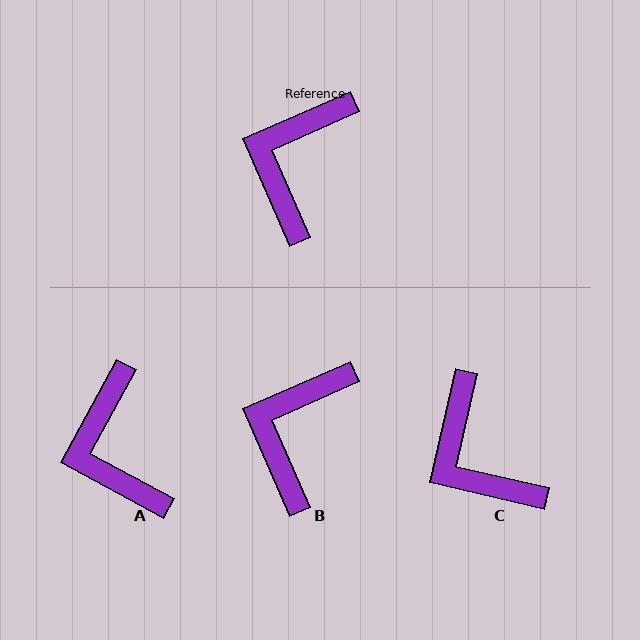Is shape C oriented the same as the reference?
No, it is off by about 53 degrees.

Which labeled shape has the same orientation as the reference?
B.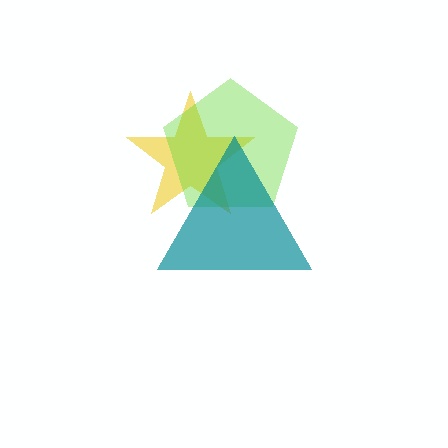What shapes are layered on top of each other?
The layered shapes are: a yellow star, a lime pentagon, a teal triangle.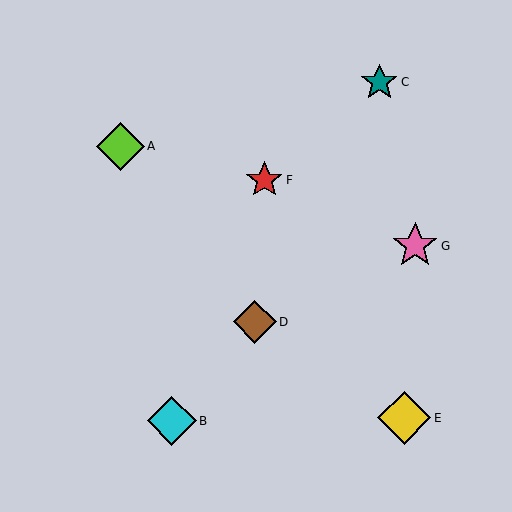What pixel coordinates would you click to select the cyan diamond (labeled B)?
Click at (172, 421) to select the cyan diamond B.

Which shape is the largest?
The yellow diamond (labeled E) is the largest.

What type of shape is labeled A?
Shape A is a lime diamond.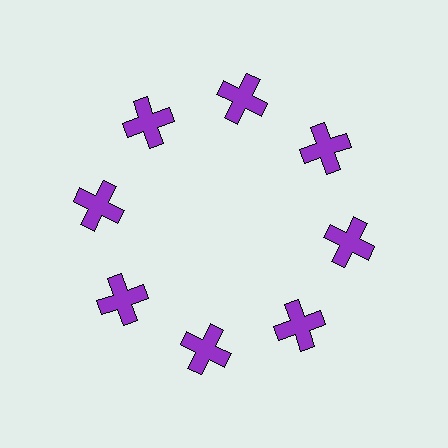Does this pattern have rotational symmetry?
Yes, this pattern has 8-fold rotational symmetry. It looks the same after rotating 45 degrees around the center.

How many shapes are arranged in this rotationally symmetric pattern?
There are 8 shapes, arranged in 8 groups of 1.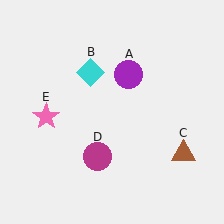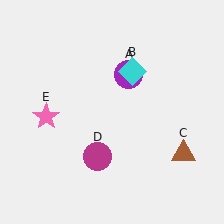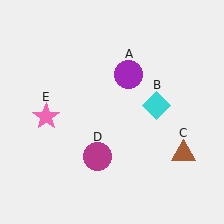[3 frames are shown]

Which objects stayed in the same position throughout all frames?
Purple circle (object A) and brown triangle (object C) and magenta circle (object D) and pink star (object E) remained stationary.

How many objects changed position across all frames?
1 object changed position: cyan diamond (object B).